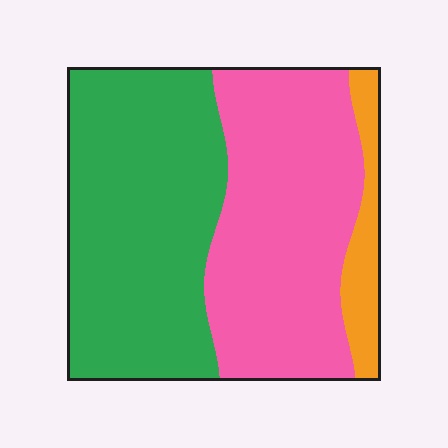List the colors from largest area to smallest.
From largest to smallest: green, pink, orange.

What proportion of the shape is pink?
Pink covers about 45% of the shape.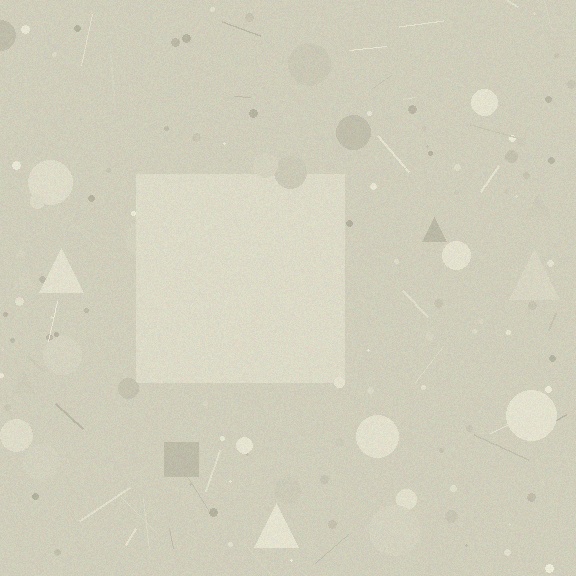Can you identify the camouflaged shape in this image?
The camouflaged shape is a square.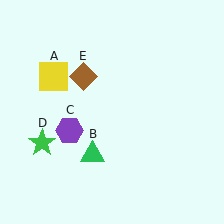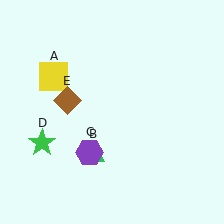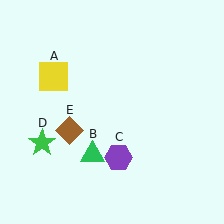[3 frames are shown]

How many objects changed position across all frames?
2 objects changed position: purple hexagon (object C), brown diamond (object E).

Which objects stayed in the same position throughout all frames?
Yellow square (object A) and green triangle (object B) and green star (object D) remained stationary.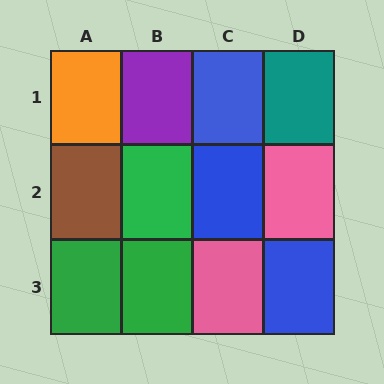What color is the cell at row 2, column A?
Brown.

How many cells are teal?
1 cell is teal.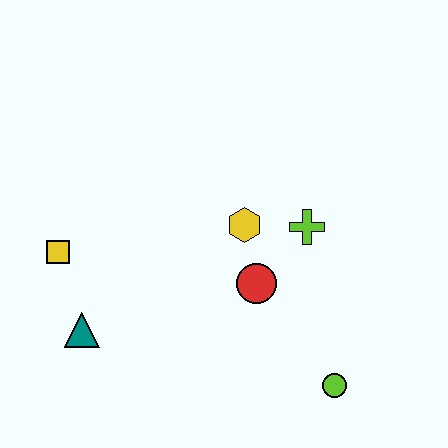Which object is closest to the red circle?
The yellow hexagon is closest to the red circle.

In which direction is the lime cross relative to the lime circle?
The lime cross is above the lime circle.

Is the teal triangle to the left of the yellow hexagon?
Yes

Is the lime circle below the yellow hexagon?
Yes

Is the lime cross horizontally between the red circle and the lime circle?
Yes